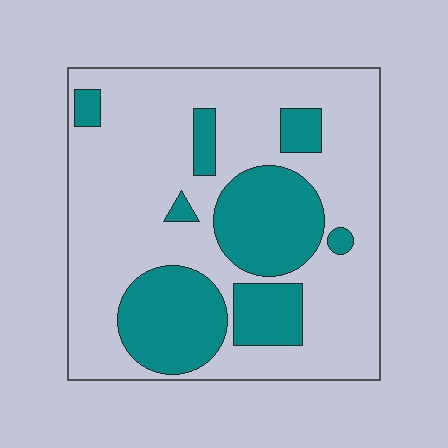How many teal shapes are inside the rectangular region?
8.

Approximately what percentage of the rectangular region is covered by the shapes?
Approximately 30%.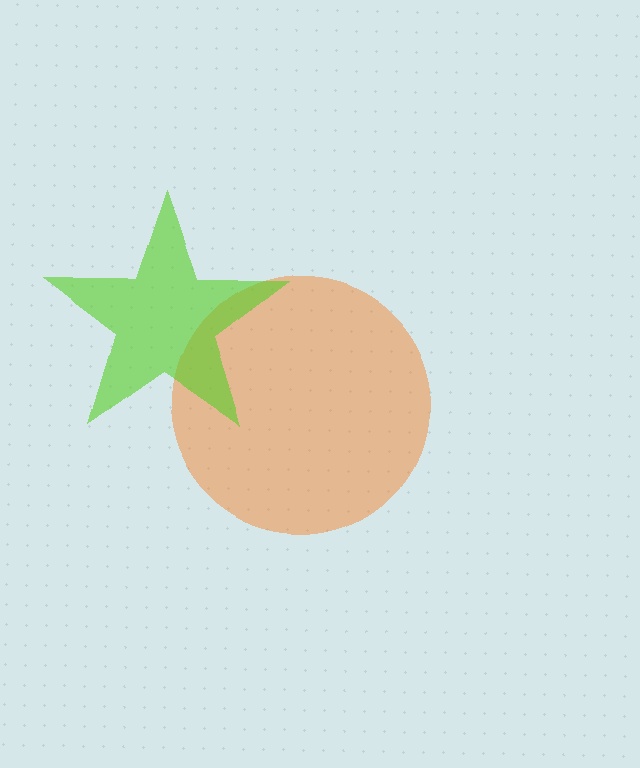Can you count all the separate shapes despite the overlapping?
Yes, there are 2 separate shapes.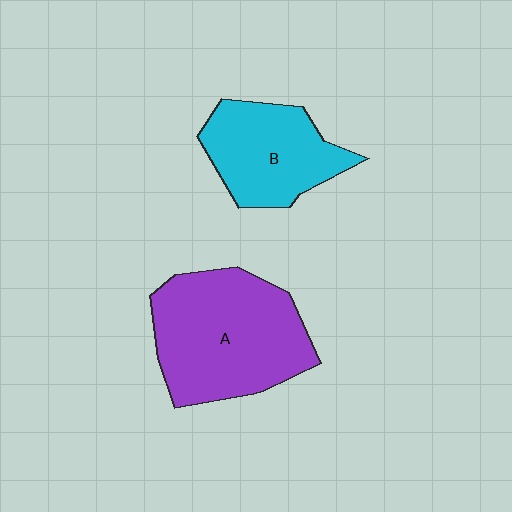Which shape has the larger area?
Shape A (purple).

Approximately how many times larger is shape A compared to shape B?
Approximately 1.5 times.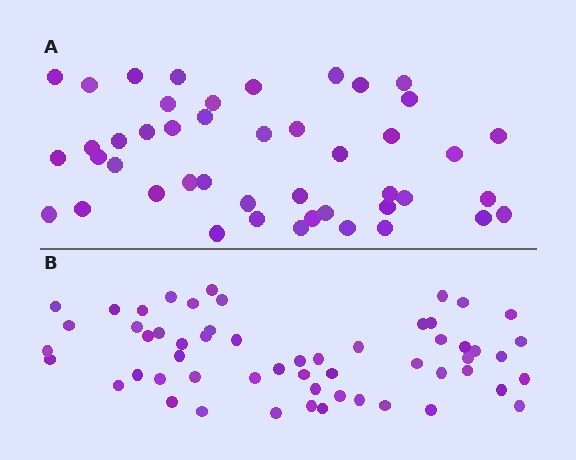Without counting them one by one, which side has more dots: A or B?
Region B (the bottom region) has more dots.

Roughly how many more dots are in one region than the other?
Region B has roughly 12 or so more dots than region A.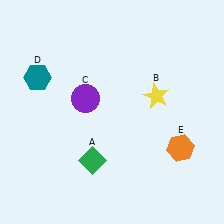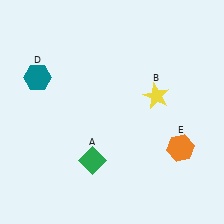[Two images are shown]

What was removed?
The purple circle (C) was removed in Image 2.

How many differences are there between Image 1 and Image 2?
There is 1 difference between the two images.